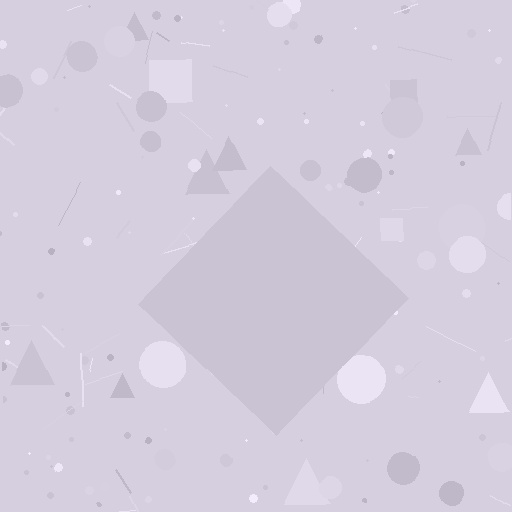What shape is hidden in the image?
A diamond is hidden in the image.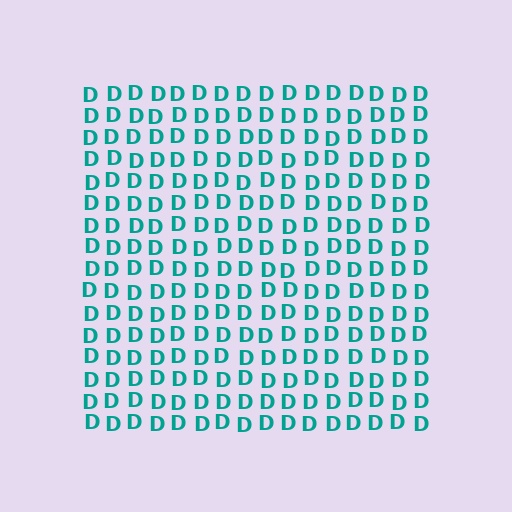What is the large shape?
The large shape is a square.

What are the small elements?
The small elements are letter D's.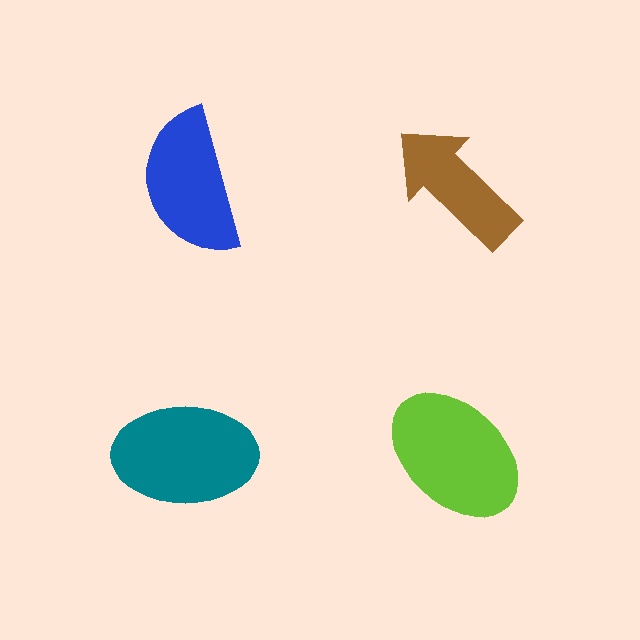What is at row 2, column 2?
A lime ellipse.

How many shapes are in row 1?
2 shapes.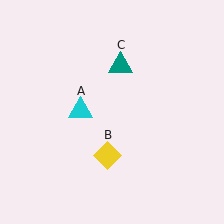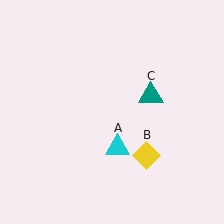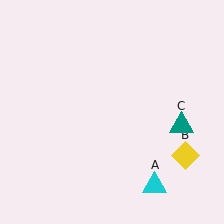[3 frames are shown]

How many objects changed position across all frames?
3 objects changed position: cyan triangle (object A), yellow diamond (object B), teal triangle (object C).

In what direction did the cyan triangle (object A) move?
The cyan triangle (object A) moved down and to the right.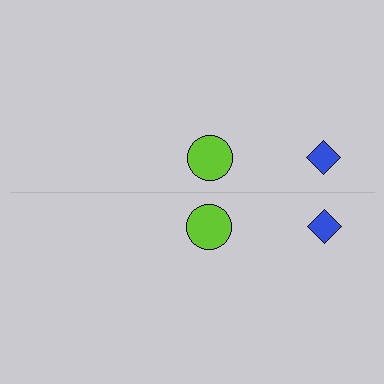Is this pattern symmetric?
Yes, this pattern has bilateral (reflection) symmetry.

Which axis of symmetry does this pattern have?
The pattern has a horizontal axis of symmetry running through the center of the image.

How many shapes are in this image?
There are 4 shapes in this image.